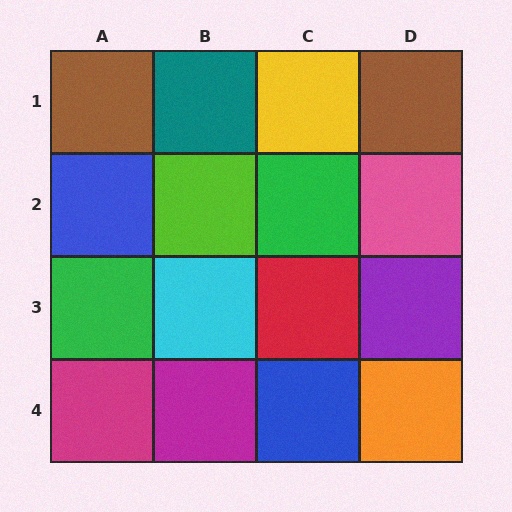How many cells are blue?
2 cells are blue.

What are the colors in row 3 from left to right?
Green, cyan, red, purple.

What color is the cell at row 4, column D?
Orange.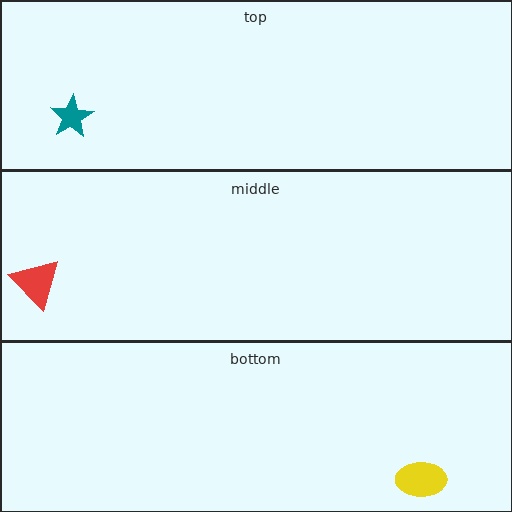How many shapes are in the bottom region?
1.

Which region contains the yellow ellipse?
The bottom region.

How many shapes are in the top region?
1.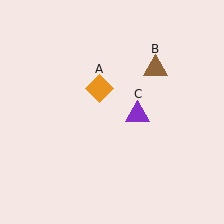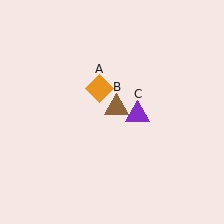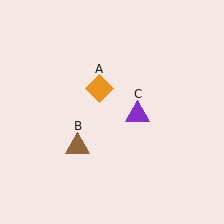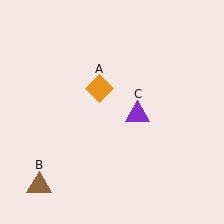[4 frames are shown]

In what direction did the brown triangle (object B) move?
The brown triangle (object B) moved down and to the left.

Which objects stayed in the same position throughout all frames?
Orange diamond (object A) and purple triangle (object C) remained stationary.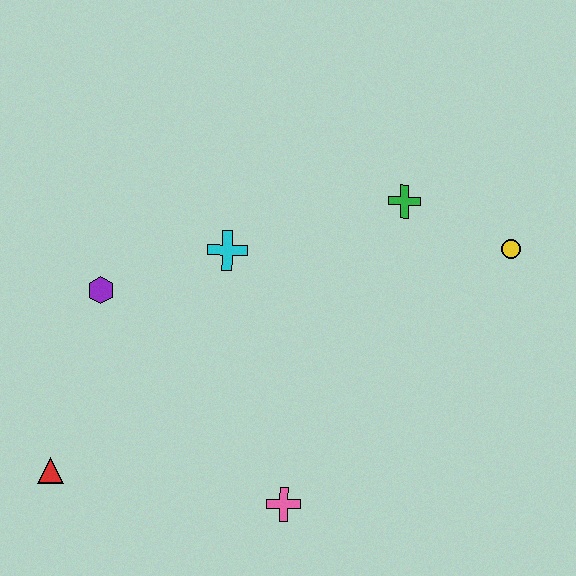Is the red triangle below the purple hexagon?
Yes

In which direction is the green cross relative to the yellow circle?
The green cross is to the left of the yellow circle.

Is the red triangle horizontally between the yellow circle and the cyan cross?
No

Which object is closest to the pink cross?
The red triangle is closest to the pink cross.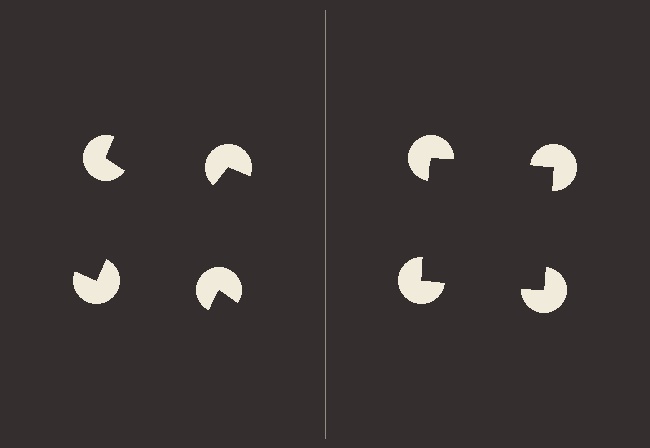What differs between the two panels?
The pac-man discs are positioned identically on both sides; only the wedge orientations differ. On the right they align to a square; on the left they are misaligned.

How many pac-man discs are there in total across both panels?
8 — 4 on each side.